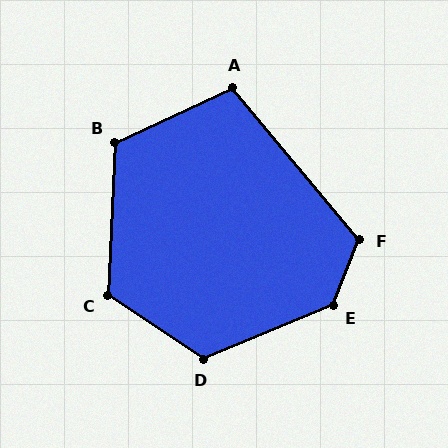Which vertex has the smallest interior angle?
A, at approximately 105 degrees.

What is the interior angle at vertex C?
Approximately 121 degrees (obtuse).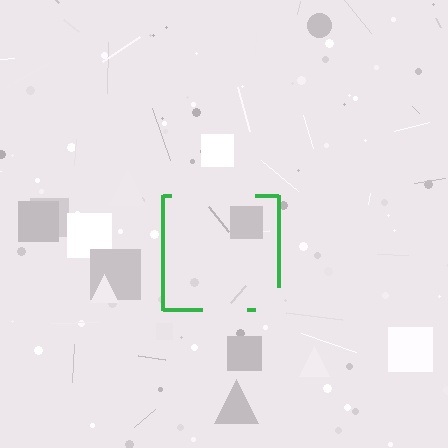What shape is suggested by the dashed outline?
The dashed outline suggests a square.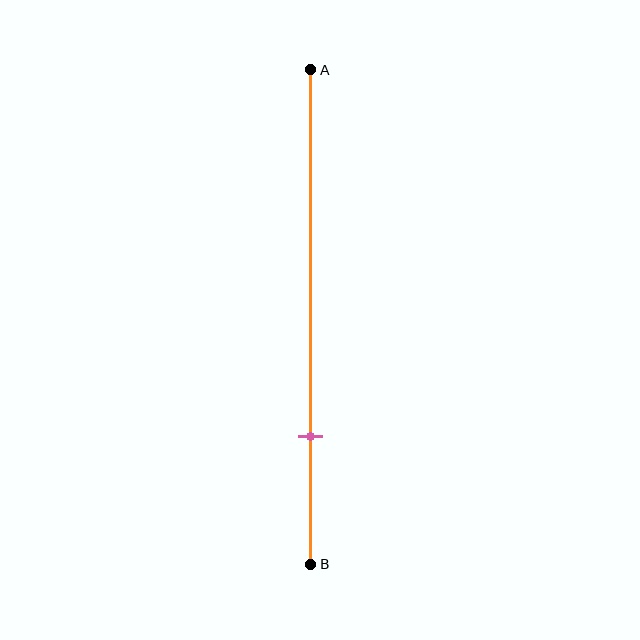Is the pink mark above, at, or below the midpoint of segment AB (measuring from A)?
The pink mark is below the midpoint of segment AB.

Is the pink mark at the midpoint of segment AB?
No, the mark is at about 75% from A, not at the 50% midpoint.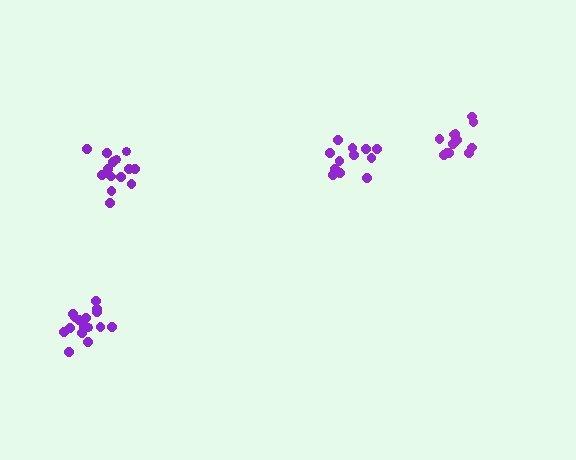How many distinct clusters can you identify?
There are 4 distinct clusters.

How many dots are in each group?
Group 1: 14 dots, Group 2: 13 dots, Group 3: 14 dots, Group 4: 16 dots (57 total).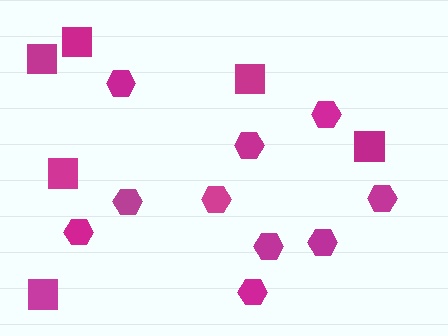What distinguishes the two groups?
There are 2 groups: one group of hexagons (10) and one group of squares (6).